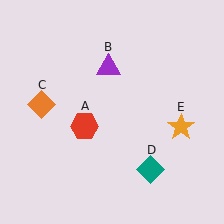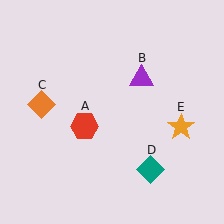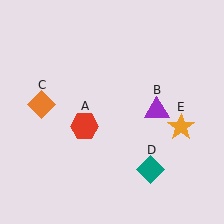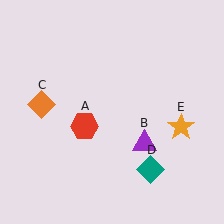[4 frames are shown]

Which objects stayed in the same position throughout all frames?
Red hexagon (object A) and orange diamond (object C) and teal diamond (object D) and orange star (object E) remained stationary.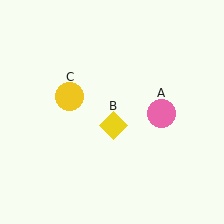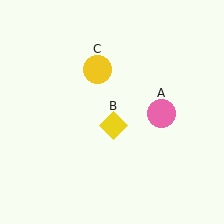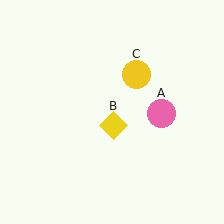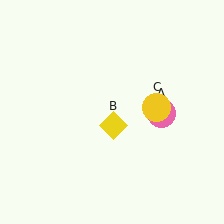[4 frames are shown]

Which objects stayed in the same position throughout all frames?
Pink circle (object A) and yellow diamond (object B) remained stationary.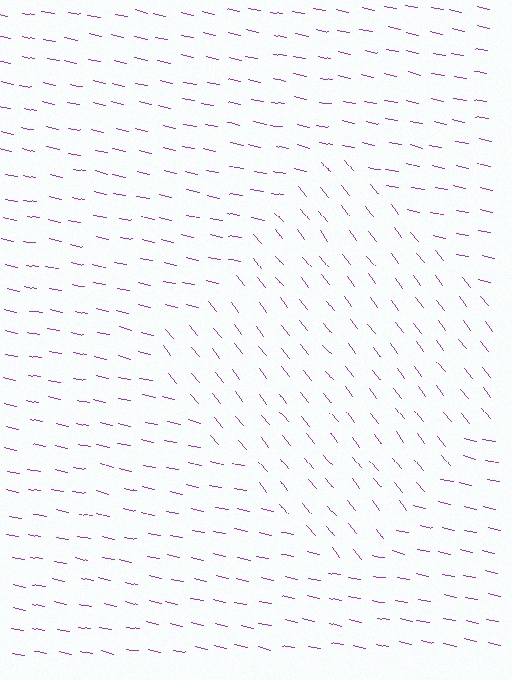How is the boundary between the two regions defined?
The boundary is defined purely by a change in line orientation (approximately 40 degrees difference). All lines are the same color and thickness.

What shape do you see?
I see a diamond.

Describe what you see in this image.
The image is filled with small purple line segments. A diamond region in the image has lines oriented differently from the surrounding lines, creating a visible texture boundary.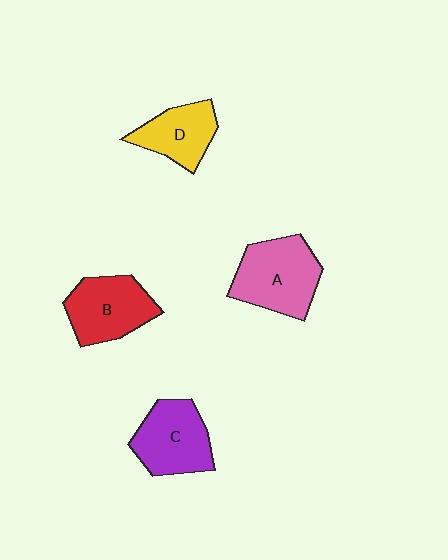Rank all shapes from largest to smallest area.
From largest to smallest: A (pink), C (purple), B (red), D (yellow).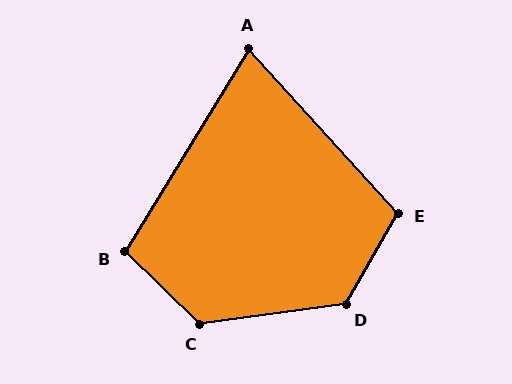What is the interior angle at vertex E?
Approximately 108 degrees (obtuse).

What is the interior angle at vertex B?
Approximately 103 degrees (obtuse).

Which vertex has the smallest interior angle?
A, at approximately 74 degrees.